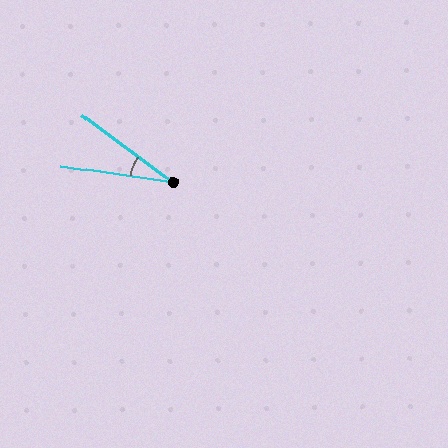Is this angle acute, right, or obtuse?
It is acute.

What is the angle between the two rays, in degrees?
Approximately 28 degrees.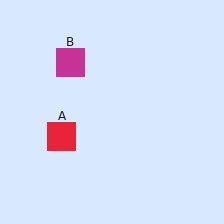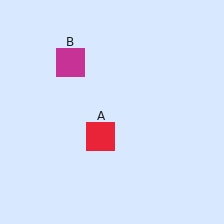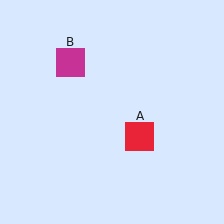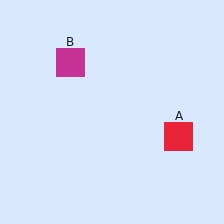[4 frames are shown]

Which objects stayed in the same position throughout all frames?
Magenta square (object B) remained stationary.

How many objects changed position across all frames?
1 object changed position: red square (object A).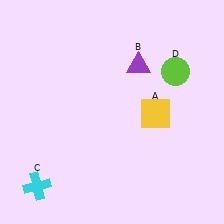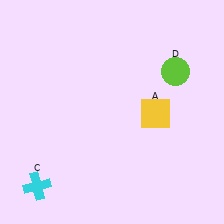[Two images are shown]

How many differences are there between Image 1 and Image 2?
There is 1 difference between the two images.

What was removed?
The purple triangle (B) was removed in Image 2.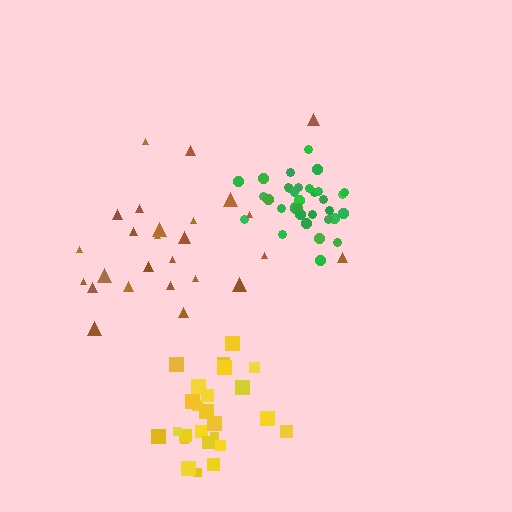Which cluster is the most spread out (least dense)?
Brown.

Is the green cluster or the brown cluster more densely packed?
Green.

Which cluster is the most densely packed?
Green.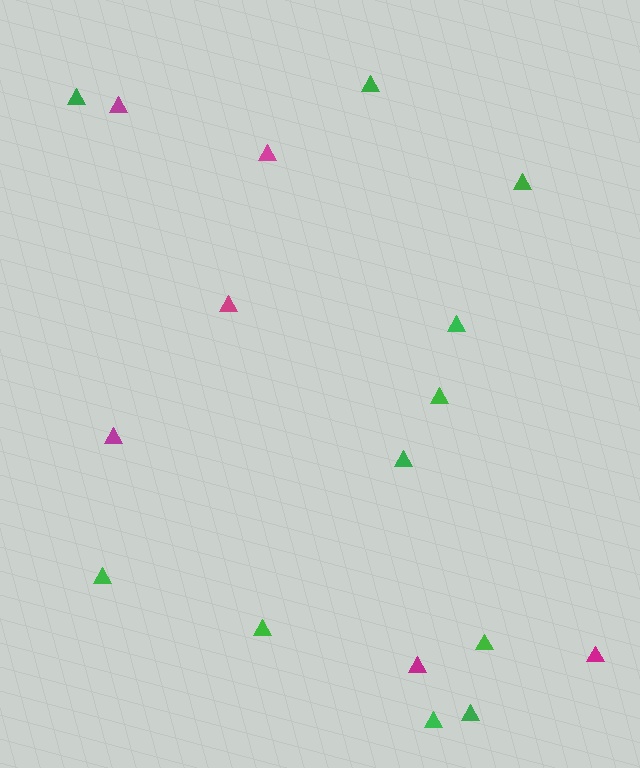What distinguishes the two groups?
There are 2 groups: one group of green triangles (11) and one group of magenta triangles (6).